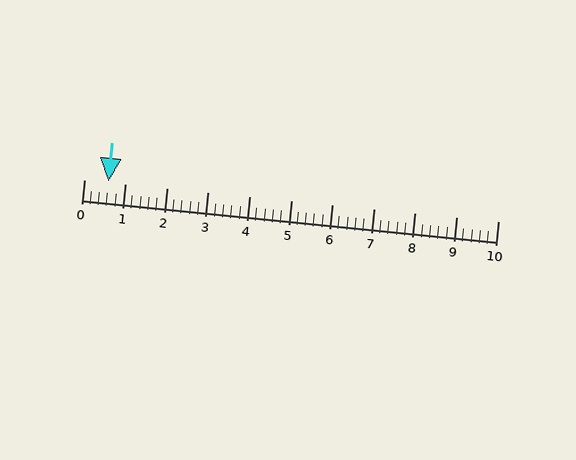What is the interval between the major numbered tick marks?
The major tick marks are spaced 1 units apart.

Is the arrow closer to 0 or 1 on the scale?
The arrow is closer to 1.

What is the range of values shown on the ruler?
The ruler shows values from 0 to 10.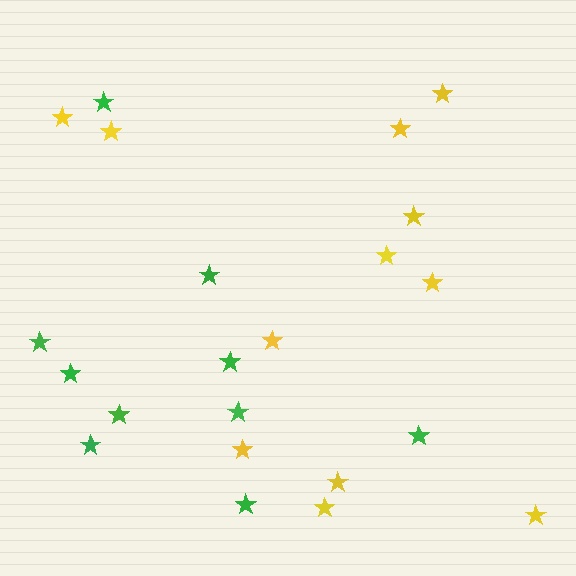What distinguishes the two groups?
There are 2 groups: one group of yellow stars (12) and one group of green stars (10).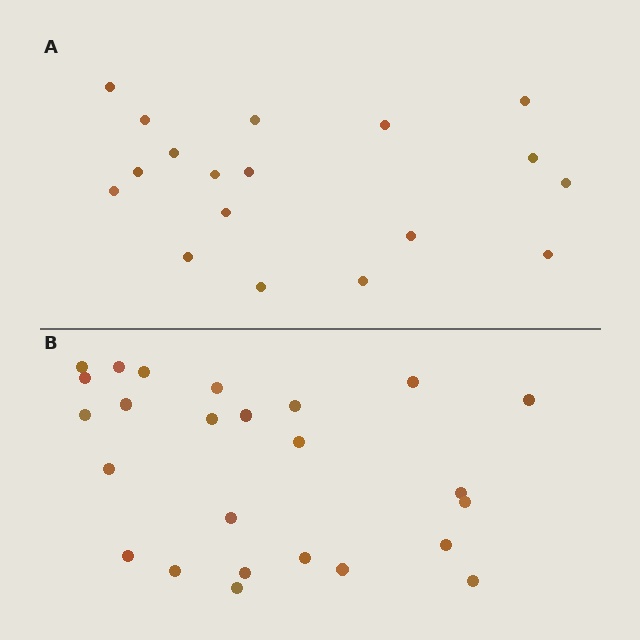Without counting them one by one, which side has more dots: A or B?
Region B (the bottom region) has more dots.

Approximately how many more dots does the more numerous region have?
Region B has roughly 8 or so more dots than region A.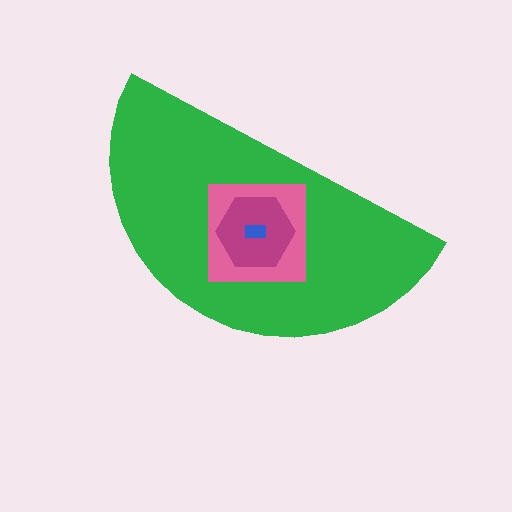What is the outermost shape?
The green semicircle.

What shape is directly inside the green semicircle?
The pink square.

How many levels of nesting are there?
4.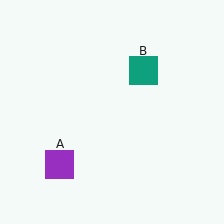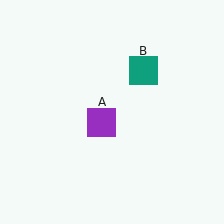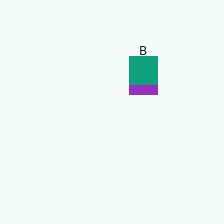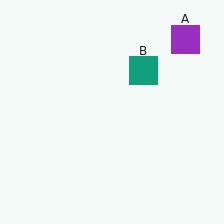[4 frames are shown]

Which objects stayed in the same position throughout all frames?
Teal square (object B) remained stationary.